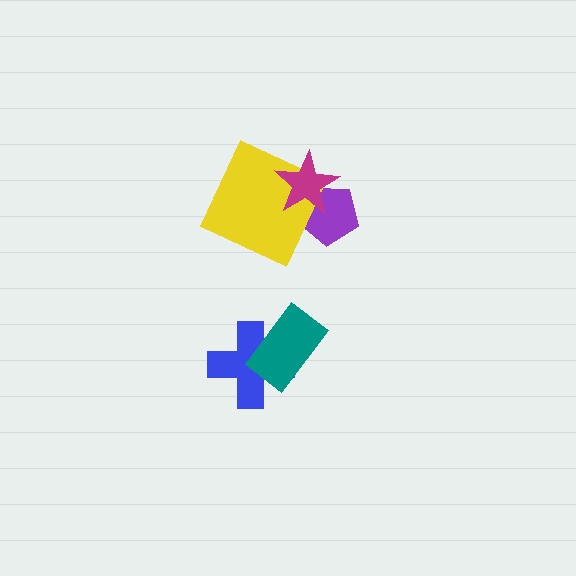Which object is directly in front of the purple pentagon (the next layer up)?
The yellow square is directly in front of the purple pentagon.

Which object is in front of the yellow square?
The magenta star is in front of the yellow square.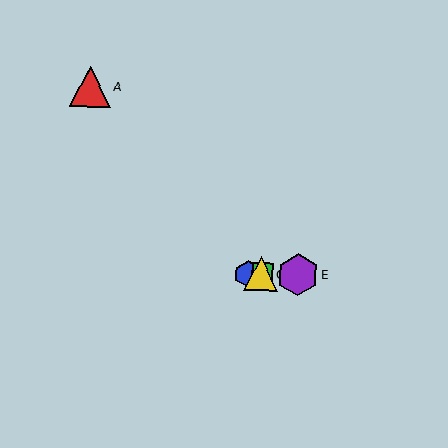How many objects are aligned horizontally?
4 objects (B, C, D, E) are aligned horizontally.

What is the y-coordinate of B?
Object B is at y≈274.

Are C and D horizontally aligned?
Yes, both are at y≈274.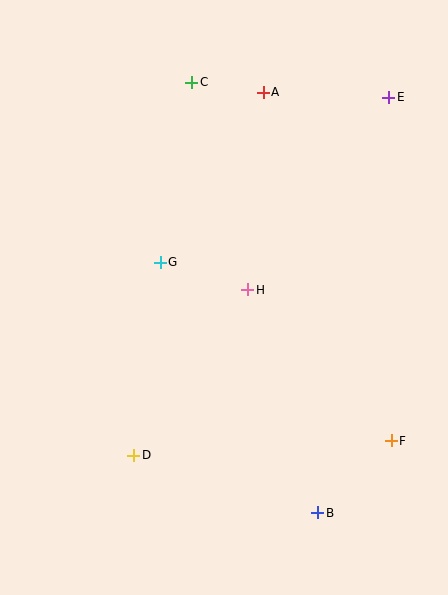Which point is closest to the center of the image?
Point H at (248, 290) is closest to the center.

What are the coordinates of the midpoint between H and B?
The midpoint between H and B is at (283, 401).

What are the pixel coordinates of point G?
Point G is at (160, 262).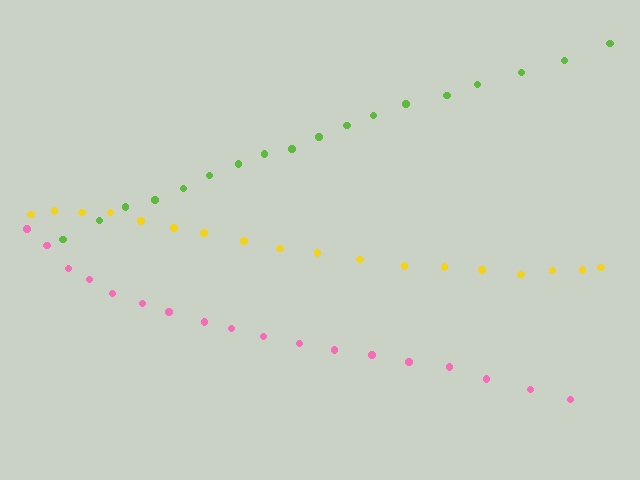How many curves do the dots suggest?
There are 3 distinct paths.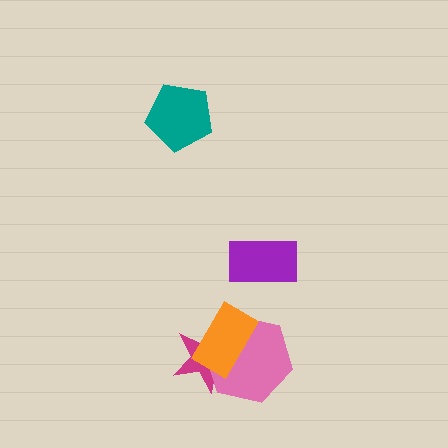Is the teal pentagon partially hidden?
No, no other shape covers it.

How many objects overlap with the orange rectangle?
2 objects overlap with the orange rectangle.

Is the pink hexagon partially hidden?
Yes, it is partially covered by another shape.